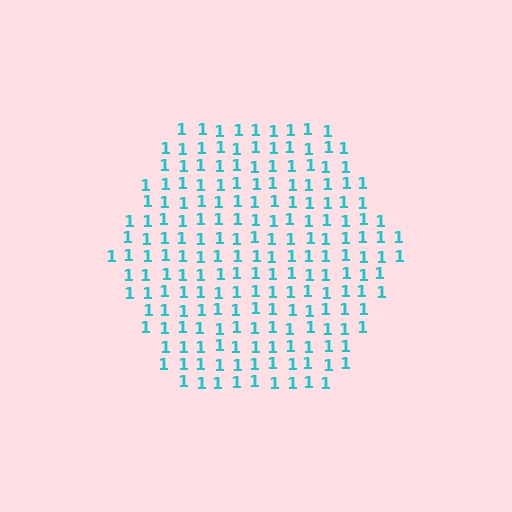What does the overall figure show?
The overall figure shows a hexagon.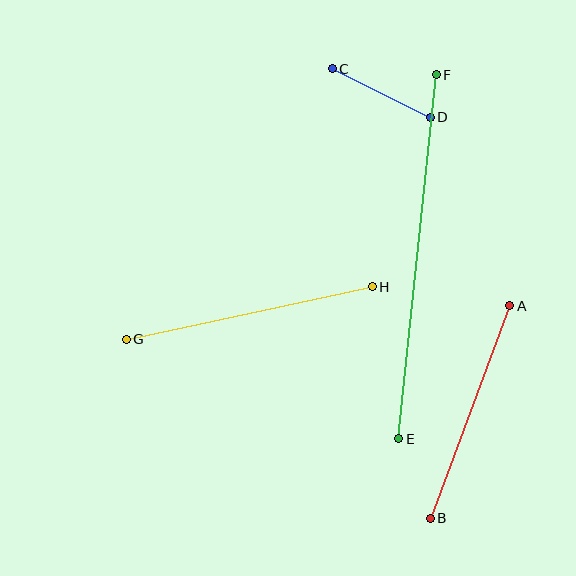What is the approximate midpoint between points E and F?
The midpoint is at approximately (417, 257) pixels.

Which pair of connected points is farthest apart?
Points E and F are farthest apart.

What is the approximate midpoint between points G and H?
The midpoint is at approximately (249, 313) pixels.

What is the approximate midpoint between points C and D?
The midpoint is at approximately (381, 93) pixels.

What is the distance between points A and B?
The distance is approximately 227 pixels.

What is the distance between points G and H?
The distance is approximately 251 pixels.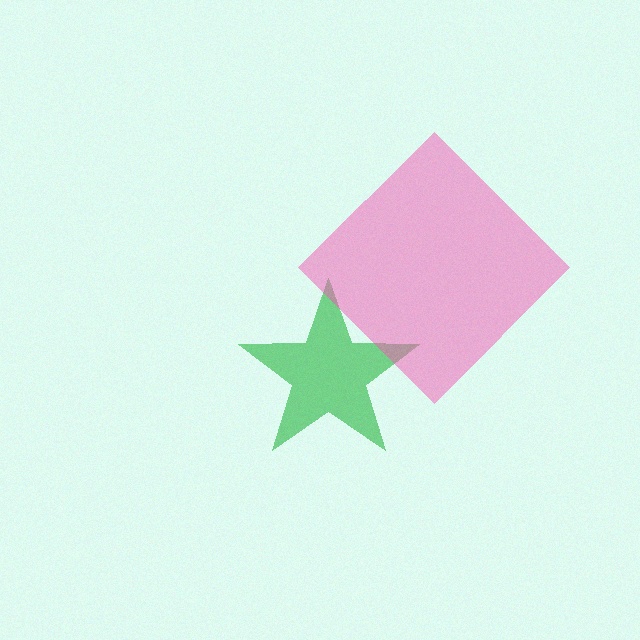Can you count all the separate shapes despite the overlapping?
Yes, there are 2 separate shapes.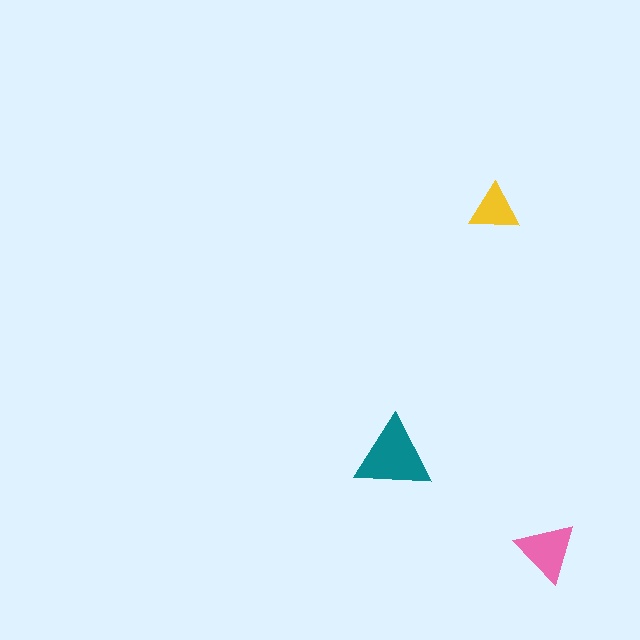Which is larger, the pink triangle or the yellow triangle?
The pink one.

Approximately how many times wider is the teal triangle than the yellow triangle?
About 1.5 times wider.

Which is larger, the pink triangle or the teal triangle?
The teal one.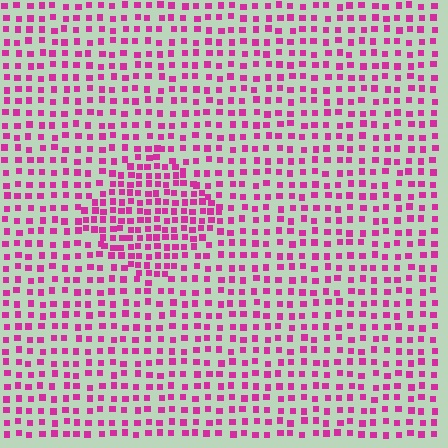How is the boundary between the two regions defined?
The boundary is defined by a change in element density (approximately 1.8x ratio). All elements are the same color, size, and shape.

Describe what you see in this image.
The image contains small magenta elements arranged at two different densities. A diamond-shaped region is visible where the elements are more densely packed than the surrounding area.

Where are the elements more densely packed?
The elements are more densely packed inside the diamond boundary.